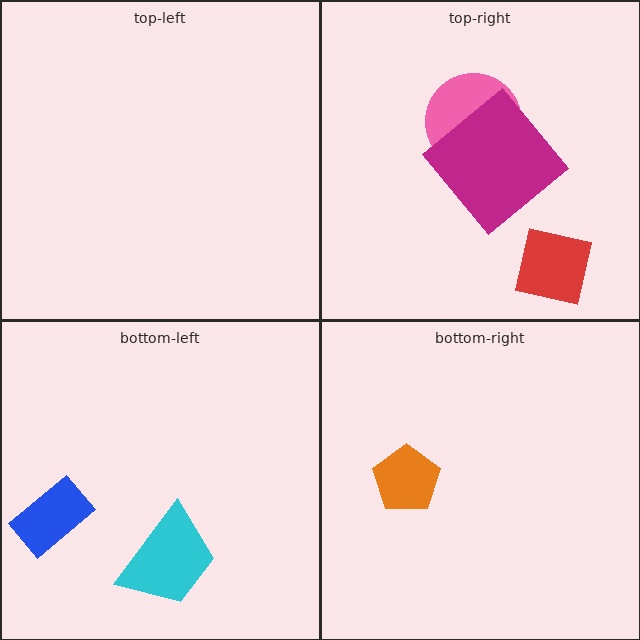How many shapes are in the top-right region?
3.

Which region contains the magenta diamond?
The top-right region.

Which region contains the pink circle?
The top-right region.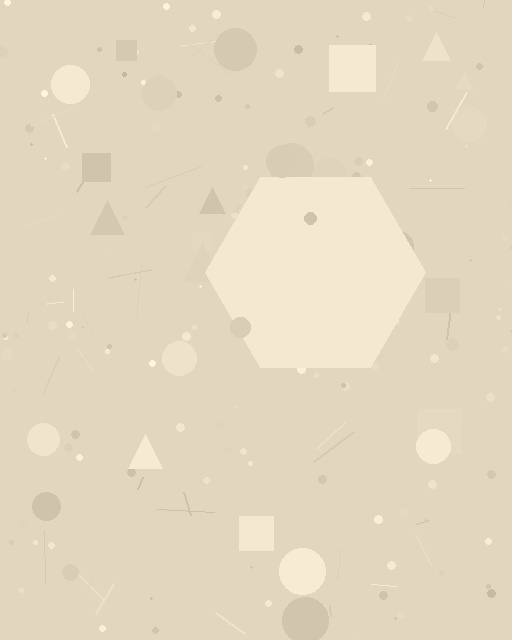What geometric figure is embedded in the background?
A hexagon is embedded in the background.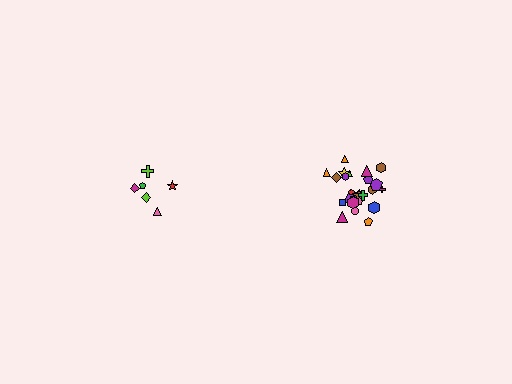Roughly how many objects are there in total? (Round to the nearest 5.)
Roughly 30 objects in total.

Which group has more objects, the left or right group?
The right group.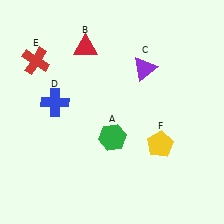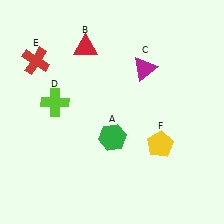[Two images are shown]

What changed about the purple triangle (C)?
In Image 1, C is purple. In Image 2, it changed to magenta.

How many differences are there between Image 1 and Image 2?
There are 2 differences between the two images.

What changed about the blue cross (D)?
In Image 1, D is blue. In Image 2, it changed to lime.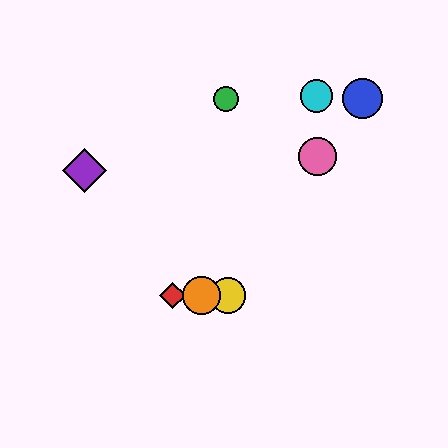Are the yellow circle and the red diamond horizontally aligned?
Yes, both are at y≈296.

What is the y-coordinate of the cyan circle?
The cyan circle is at y≈96.